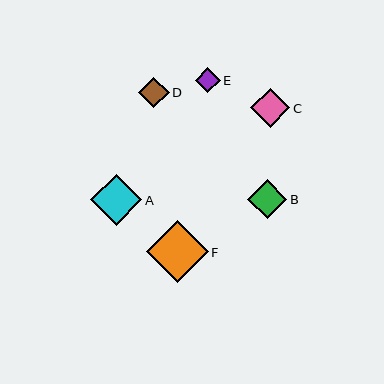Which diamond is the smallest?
Diamond E is the smallest with a size of approximately 25 pixels.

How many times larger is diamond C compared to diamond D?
Diamond C is approximately 1.3 times the size of diamond D.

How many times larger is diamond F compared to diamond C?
Diamond F is approximately 1.6 times the size of diamond C.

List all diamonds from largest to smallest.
From largest to smallest: F, A, C, B, D, E.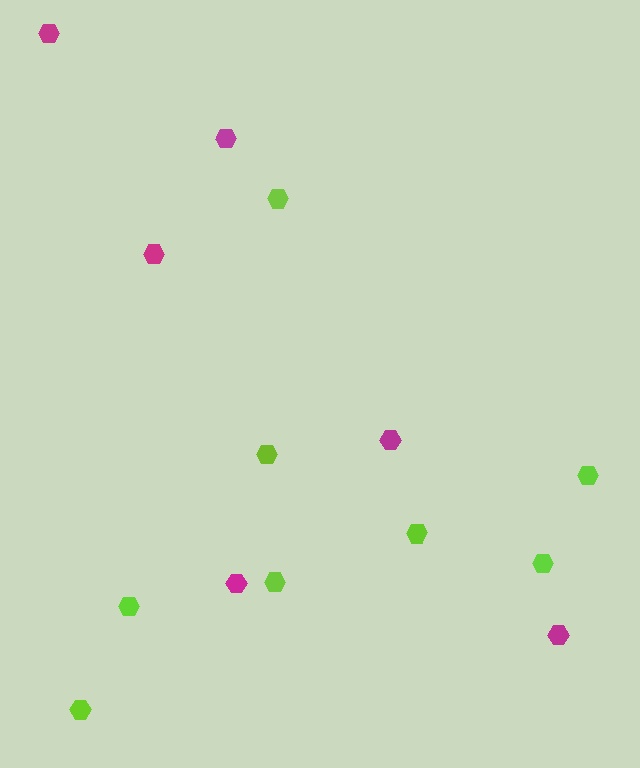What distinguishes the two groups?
There are 2 groups: one group of magenta hexagons (6) and one group of lime hexagons (8).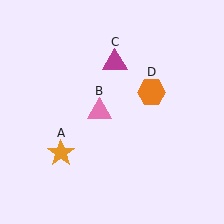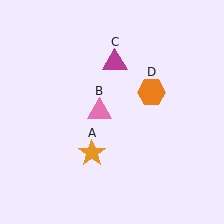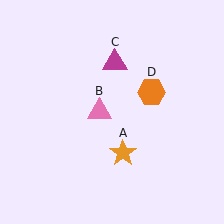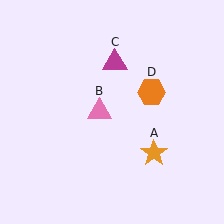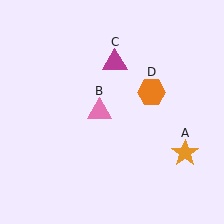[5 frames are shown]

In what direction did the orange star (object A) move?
The orange star (object A) moved right.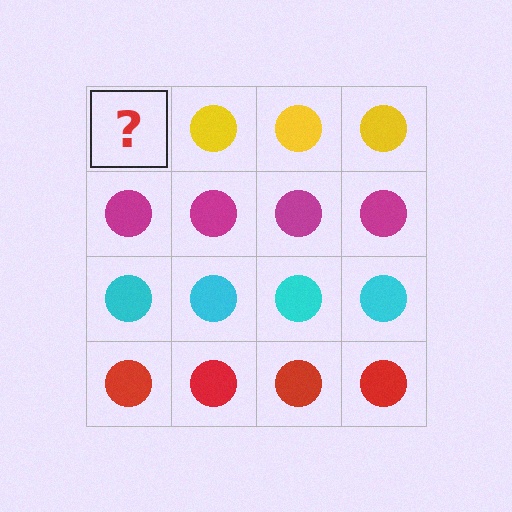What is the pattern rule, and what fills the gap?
The rule is that each row has a consistent color. The gap should be filled with a yellow circle.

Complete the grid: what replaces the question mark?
The question mark should be replaced with a yellow circle.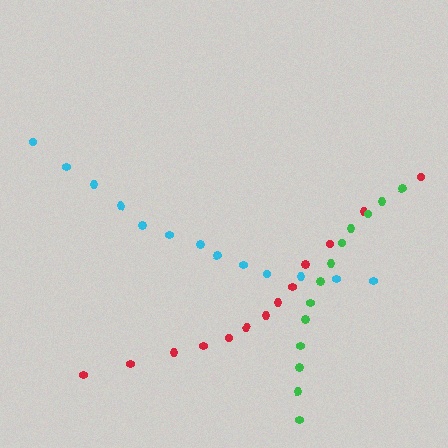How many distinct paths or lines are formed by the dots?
There are 3 distinct paths.